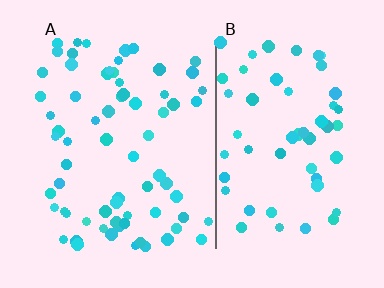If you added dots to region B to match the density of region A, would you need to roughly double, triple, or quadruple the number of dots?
Approximately double.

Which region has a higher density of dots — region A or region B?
A (the left).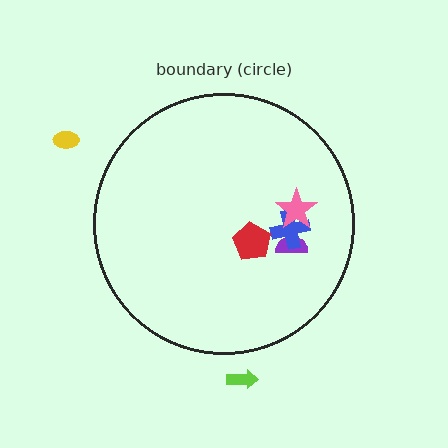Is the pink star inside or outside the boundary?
Inside.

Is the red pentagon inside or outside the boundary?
Inside.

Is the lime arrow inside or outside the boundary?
Outside.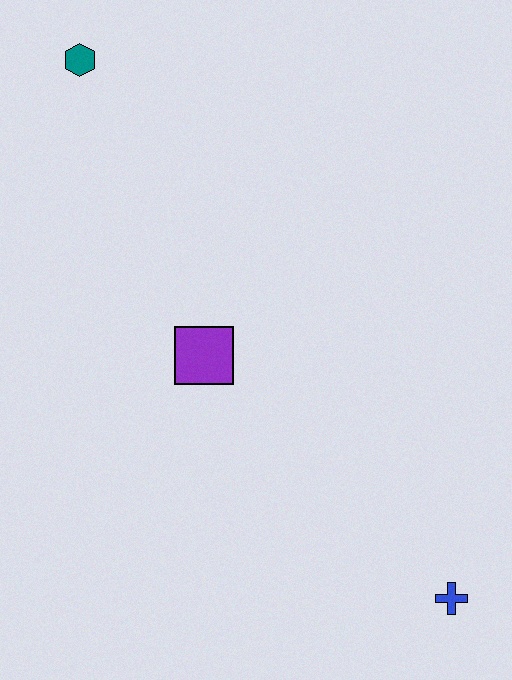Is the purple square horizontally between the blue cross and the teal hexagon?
Yes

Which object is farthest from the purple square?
The blue cross is farthest from the purple square.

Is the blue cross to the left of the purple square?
No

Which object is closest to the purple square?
The teal hexagon is closest to the purple square.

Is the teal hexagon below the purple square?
No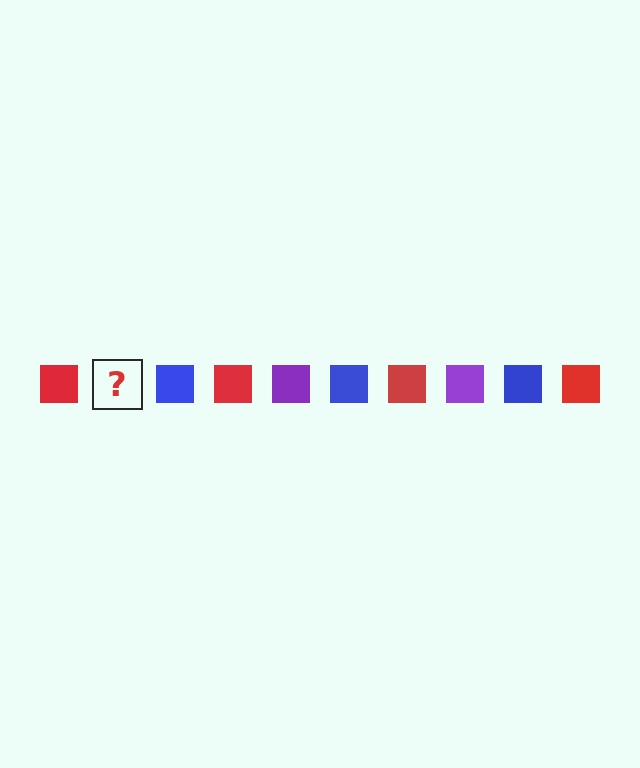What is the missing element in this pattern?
The missing element is a purple square.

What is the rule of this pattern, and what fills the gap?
The rule is that the pattern cycles through red, purple, blue squares. The gap should be filled with a purple square.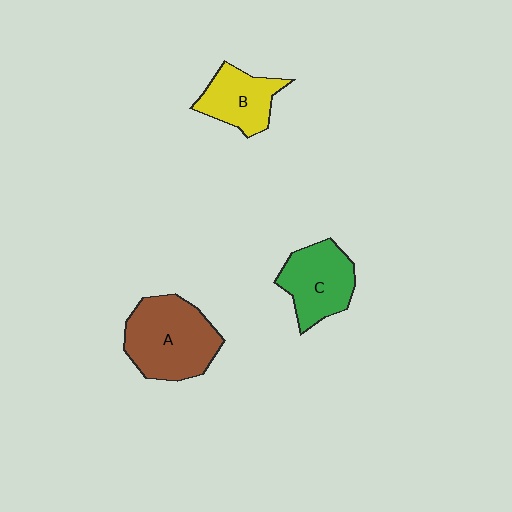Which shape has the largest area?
Shape A (brown).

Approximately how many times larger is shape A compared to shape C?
Approximately 1.3 times.